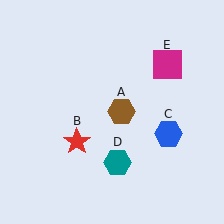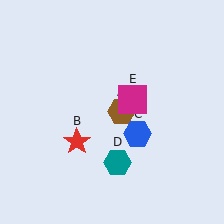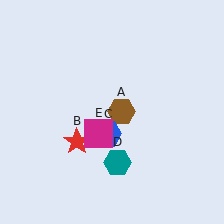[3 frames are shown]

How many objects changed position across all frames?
2 objects changed position: blue hexagon (object C), magenta square (object E).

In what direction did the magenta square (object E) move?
The magenta square (object E) moved down and to the left.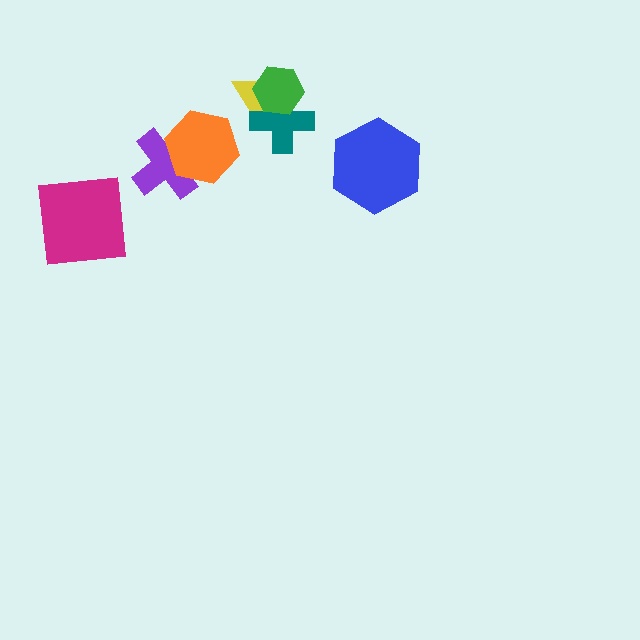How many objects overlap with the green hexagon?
2 objects overlap with the green hexagon.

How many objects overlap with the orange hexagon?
1 object overlaps with the orange hexagon.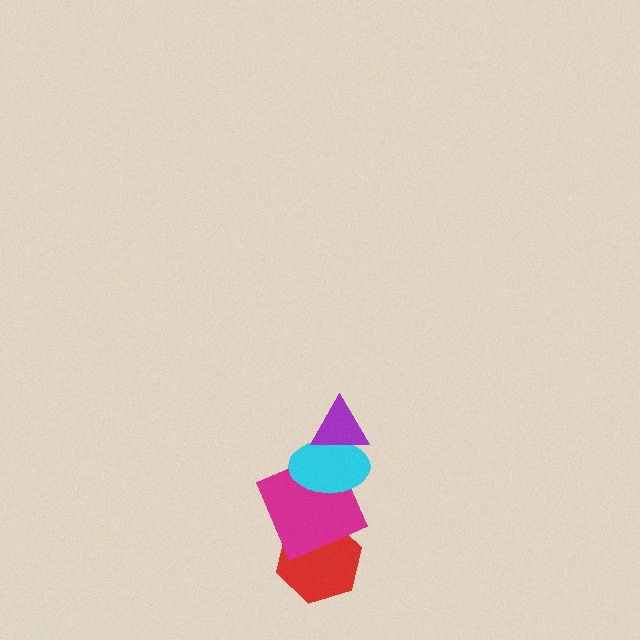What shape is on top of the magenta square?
The cyan ellipse is on top of the magenta square.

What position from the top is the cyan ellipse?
The cyan ellipse is 2nd from the top.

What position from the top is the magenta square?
The magenta square is 3rd from the top.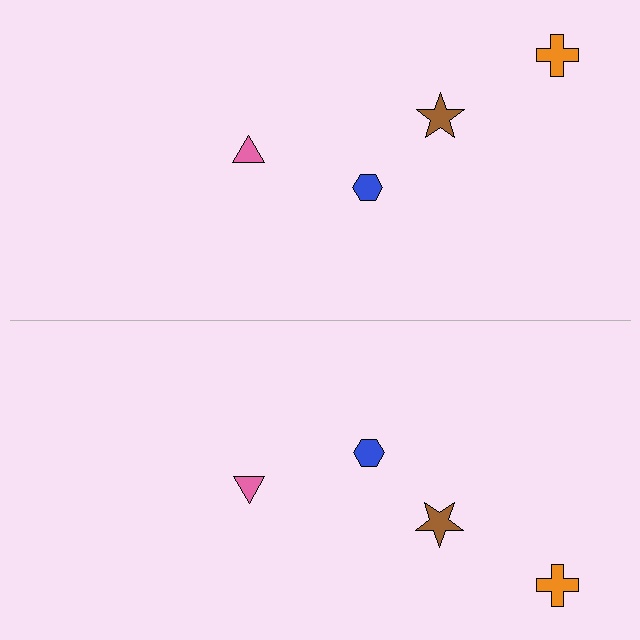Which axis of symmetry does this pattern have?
The pattern has a horizontal axis of symmetry running through the center of the image.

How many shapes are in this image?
There are 8 shapes in this image.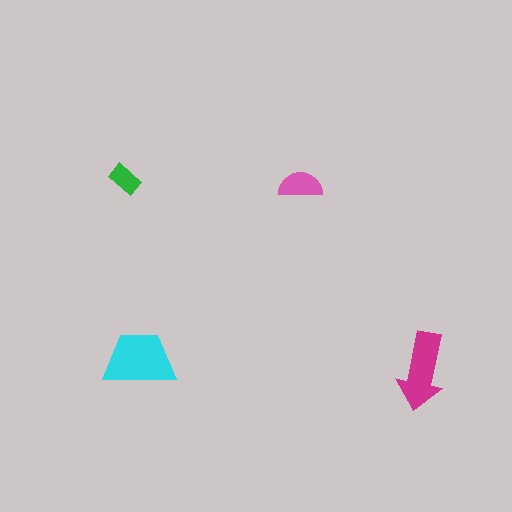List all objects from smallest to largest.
The green rectangle, the pink semicircle, the magenta arrow, the cyan trapezoid.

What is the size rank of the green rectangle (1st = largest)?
4th.